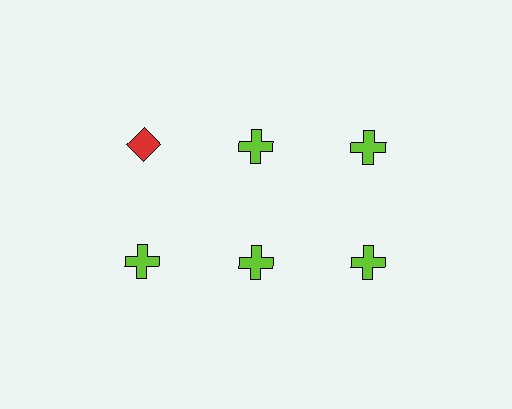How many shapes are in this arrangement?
There are 6 shapes arranged in a grid pattern.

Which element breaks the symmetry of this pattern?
The red diamond in the top row, leftmost column breaks the symmetry. All other shapes are lime crosses.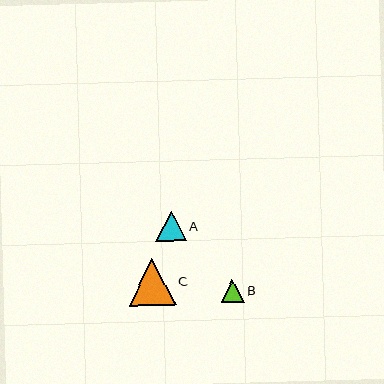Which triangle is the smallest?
Triangle B is the smallest with a size of approximately 23 pixels.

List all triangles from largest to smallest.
From largest to smallest: C, A, B.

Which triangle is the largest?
Triangle C is the largest with a size of approximately 47 pixels.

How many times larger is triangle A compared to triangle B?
Triangle A is approximately 1.3 times the size of triangle B.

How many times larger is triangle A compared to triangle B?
Triangle A is approximately 1.3 times the size of triangle B.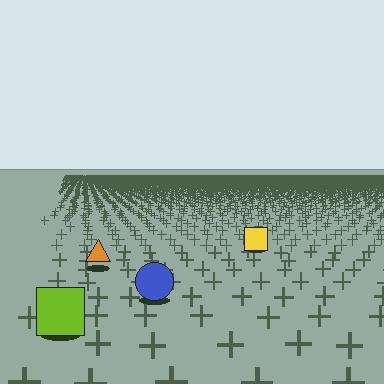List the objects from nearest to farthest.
From nearest to farthest: the lime square, the blue circle, the orange triangle, the yellow square.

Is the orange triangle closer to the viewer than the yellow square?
Yes. The orange triangle is closer — you can tell from the texture gradient: the ground texture is coarser near it.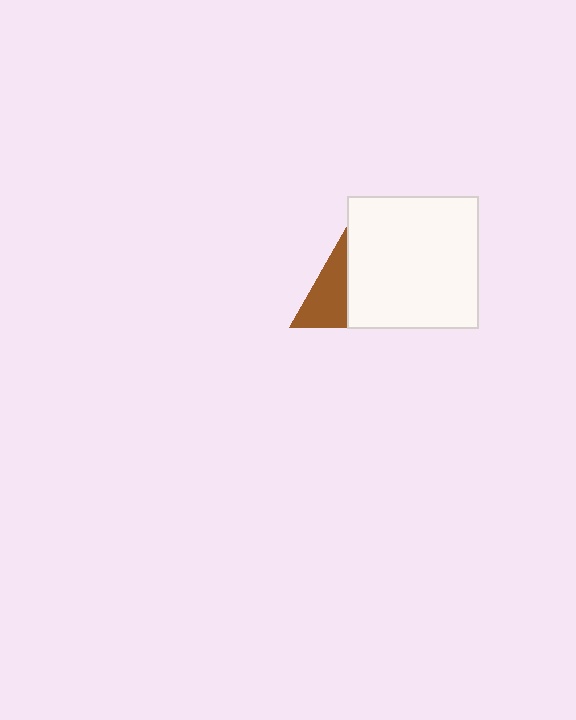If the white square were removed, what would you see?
You would see the complete brown triangle.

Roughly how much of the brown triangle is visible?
About half of it is visible (roughly 51%).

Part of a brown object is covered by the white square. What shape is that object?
It is a triangle.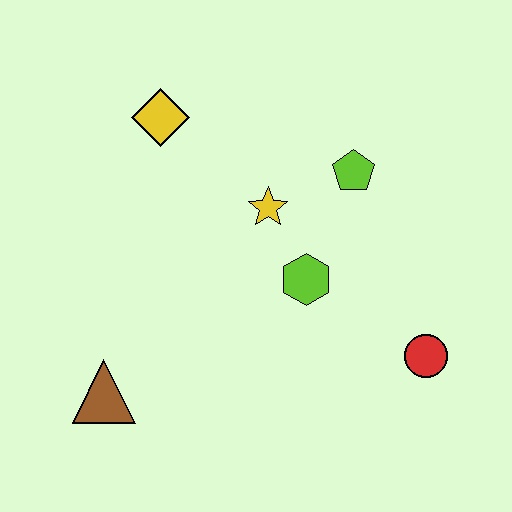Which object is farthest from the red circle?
The yellow diamond is farthest from the red circle.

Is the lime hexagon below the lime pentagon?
Yes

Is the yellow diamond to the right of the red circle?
No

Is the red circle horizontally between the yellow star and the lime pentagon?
No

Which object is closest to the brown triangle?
The lime hexagon is closest to the brown triangle.